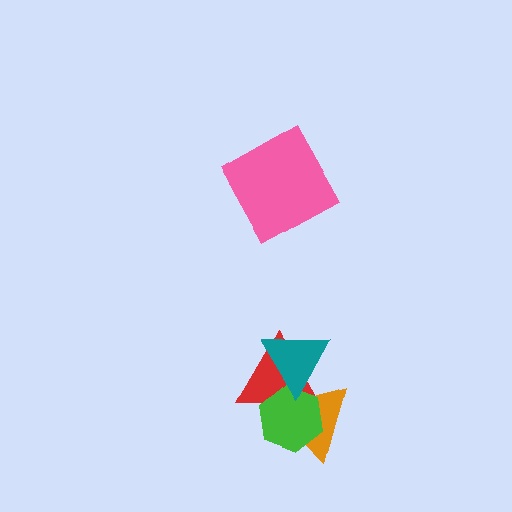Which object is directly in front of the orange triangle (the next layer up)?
The green hexagon is directly in front of the orange triangle.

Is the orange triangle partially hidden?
Yes, it is partially covered by another shape.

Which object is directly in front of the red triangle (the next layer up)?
The orange triangle is directly in front of the red triangle.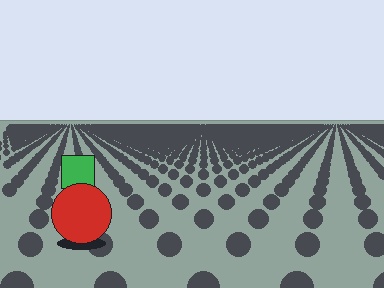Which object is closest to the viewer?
The red circle is closest. The texture marks near it are larger and more spread out.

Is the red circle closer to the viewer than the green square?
Yes. The red circle is closer — you can tell from the texture gradient: the ground texture is coarser near it.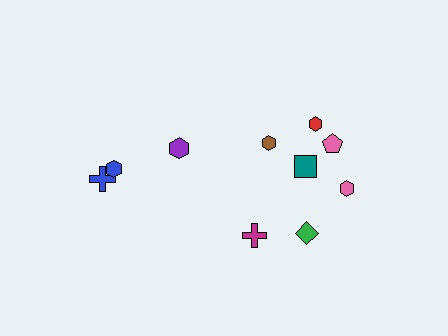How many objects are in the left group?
There are 3 objects.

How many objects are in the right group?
There are 7 objects.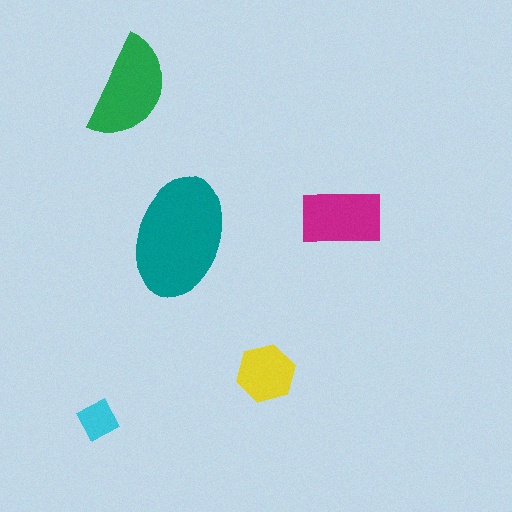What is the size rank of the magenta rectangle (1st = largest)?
3rd.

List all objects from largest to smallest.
The teal ellipse, the green semicircle, the magenta rectangle, the yellow hexagon, the cyan diamond.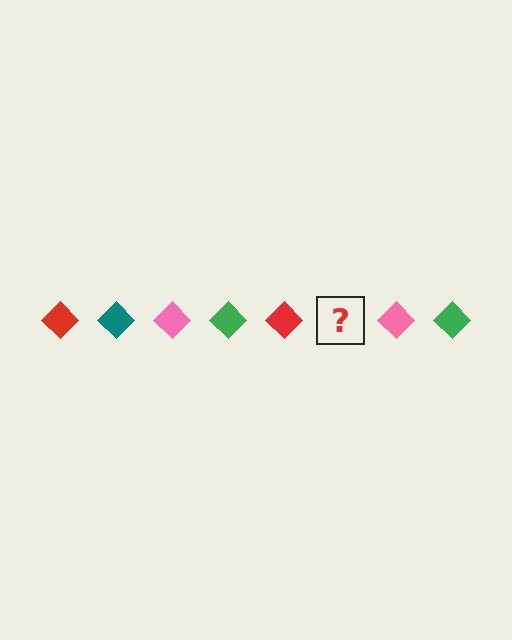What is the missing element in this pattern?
The missing element is a teal diamond.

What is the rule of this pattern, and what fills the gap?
The rule is that the pattern cycles through red, teal, pink, green diamonds. The gap should be filled with a teal diamond.